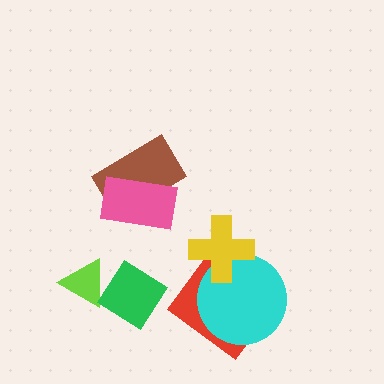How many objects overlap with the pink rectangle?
1 object overlaps with the pink rectangle.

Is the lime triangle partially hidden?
Yes, it is partially covered by another shape.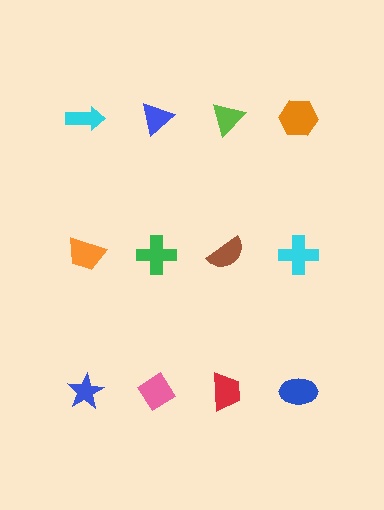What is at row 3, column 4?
A blue ellipse.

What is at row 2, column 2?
A green cross.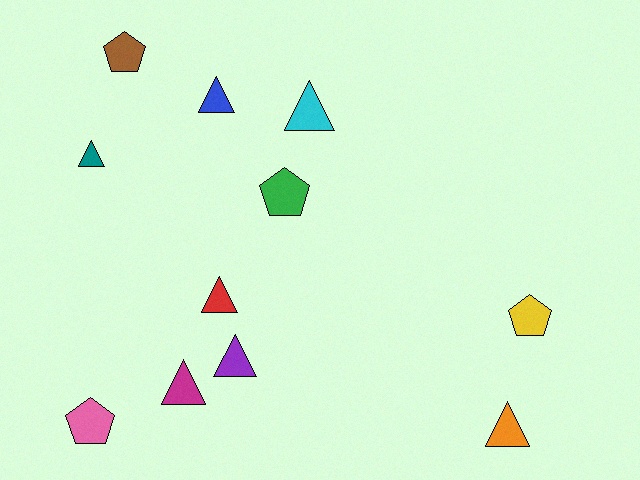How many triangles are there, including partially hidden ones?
There are 7 triangles.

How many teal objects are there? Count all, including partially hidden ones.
There is 1 teal object.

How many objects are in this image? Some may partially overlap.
There are 11 objects.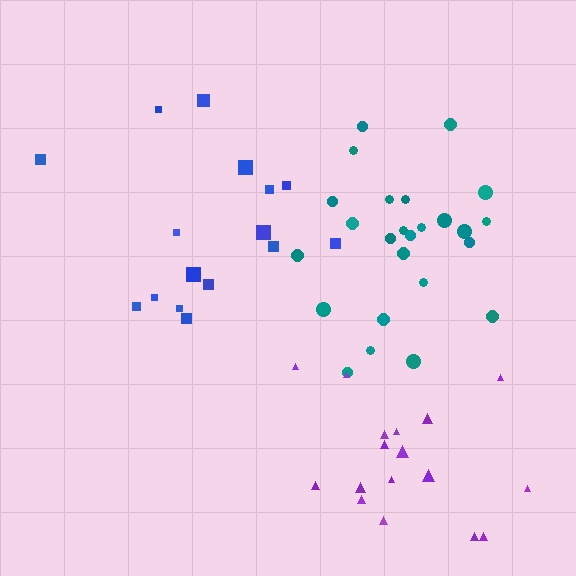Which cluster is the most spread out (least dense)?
Blue.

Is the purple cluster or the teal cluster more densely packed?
Purple.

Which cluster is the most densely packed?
Purple.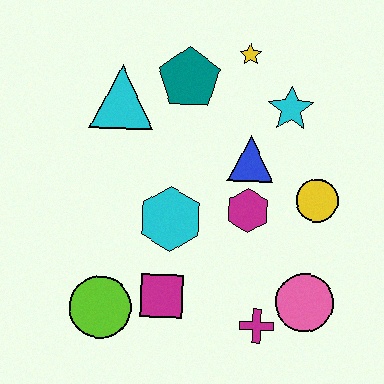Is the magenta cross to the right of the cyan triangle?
Yes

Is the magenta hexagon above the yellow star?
No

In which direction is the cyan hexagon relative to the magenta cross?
The cyan hexagon is above the magenta cross.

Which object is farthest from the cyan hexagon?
The yellow star is farthest from the cyan hexagon.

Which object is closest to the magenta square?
The lime circle is closest to the magenta square.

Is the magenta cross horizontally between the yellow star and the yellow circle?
Yes